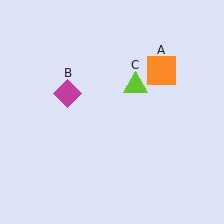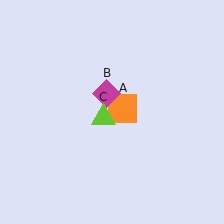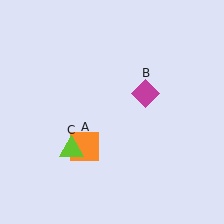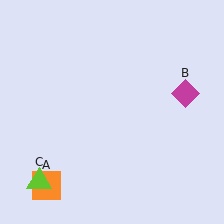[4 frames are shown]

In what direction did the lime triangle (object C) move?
The lime triangle (object C) moved down and to the left.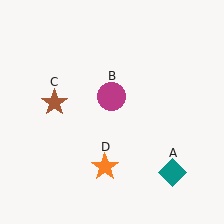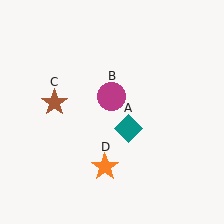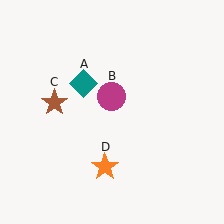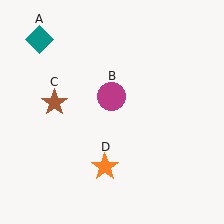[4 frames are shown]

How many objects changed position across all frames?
1 object changed position: teal diamond (object A).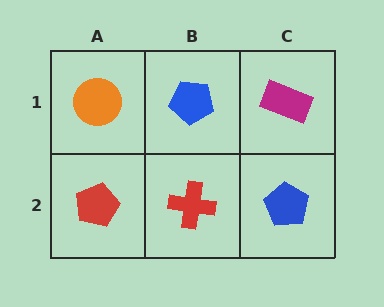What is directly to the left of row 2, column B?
A red pentagon.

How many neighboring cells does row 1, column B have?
3.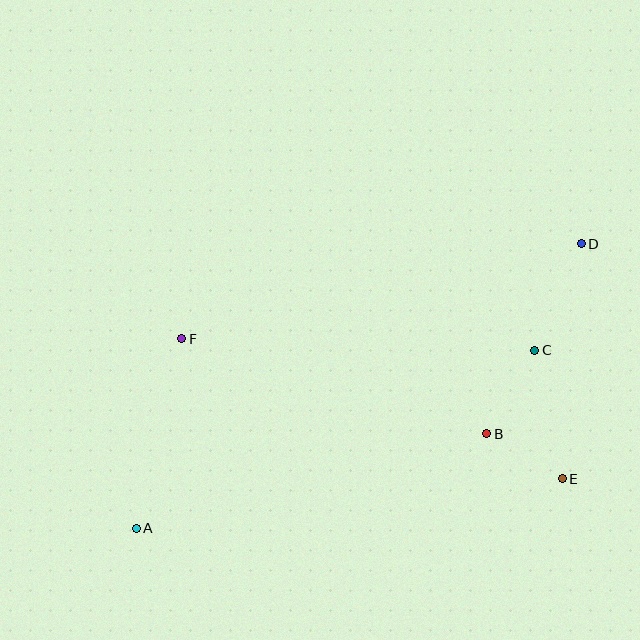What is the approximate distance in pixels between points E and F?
The distance between E and F is approximately 405 pixels.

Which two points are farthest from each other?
Points A and D are farthest from each other.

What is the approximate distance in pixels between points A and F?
The distance between A and F is approximately 195 pixels.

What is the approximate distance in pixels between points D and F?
The distance between D and F is approximately 411 pixels.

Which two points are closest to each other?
Points B and E are closest to each other.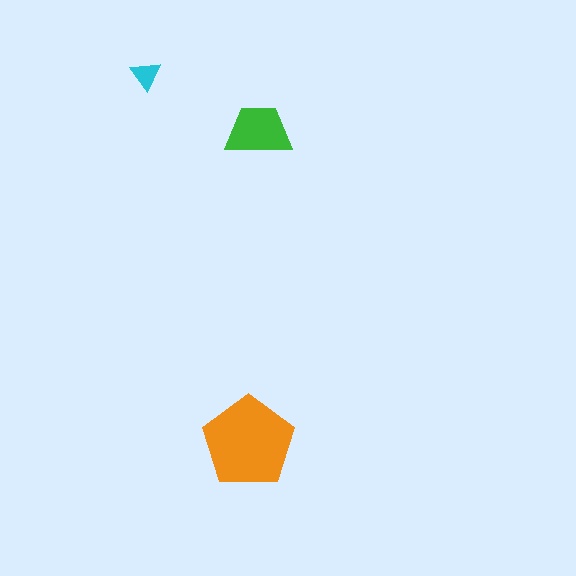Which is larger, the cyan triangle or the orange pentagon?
The orange pentagon.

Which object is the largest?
The orange pentagon.